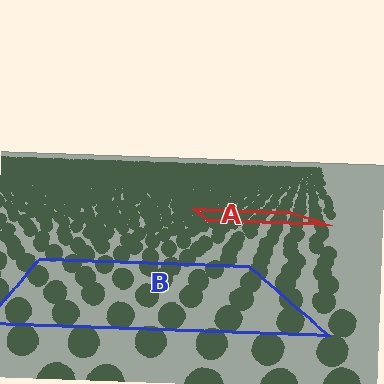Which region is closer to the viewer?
Region B is closer. The texture elements there are larger and more spread out.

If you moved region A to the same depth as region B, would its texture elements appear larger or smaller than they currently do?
They would appear larger. At a closer depth, the same texture elements are projected at a bigger on-screen size.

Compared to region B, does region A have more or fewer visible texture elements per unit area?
Region A has more texture elements per unit area — they are packed more densely because it is farther away.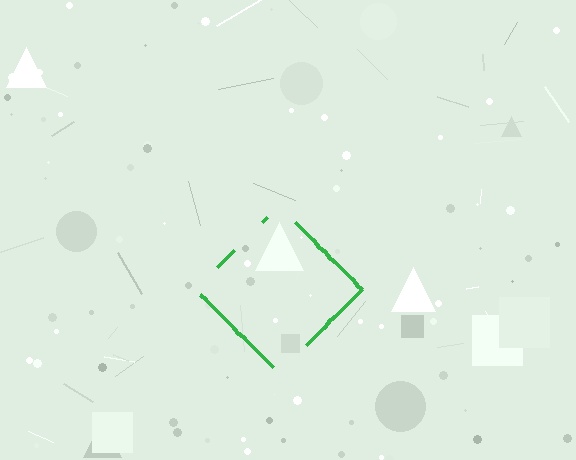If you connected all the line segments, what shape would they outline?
They would outline a diamond.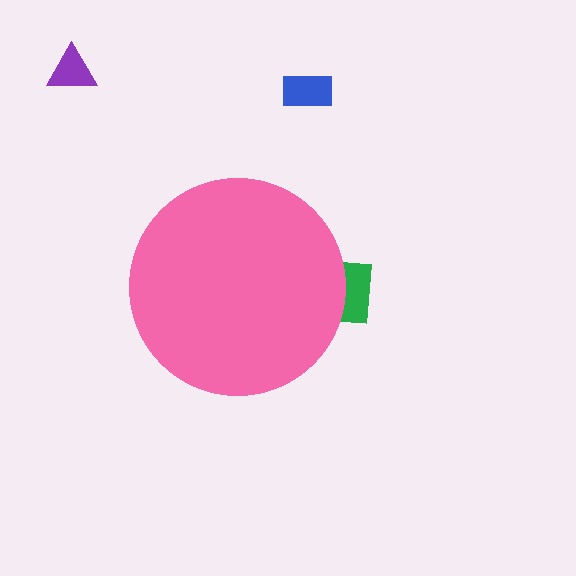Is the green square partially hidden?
Yes, the green square is partially hidden behind the pink circle.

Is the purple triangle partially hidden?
No, the purple triangle is fully visible.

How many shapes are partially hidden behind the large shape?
1 shape is partially hidden.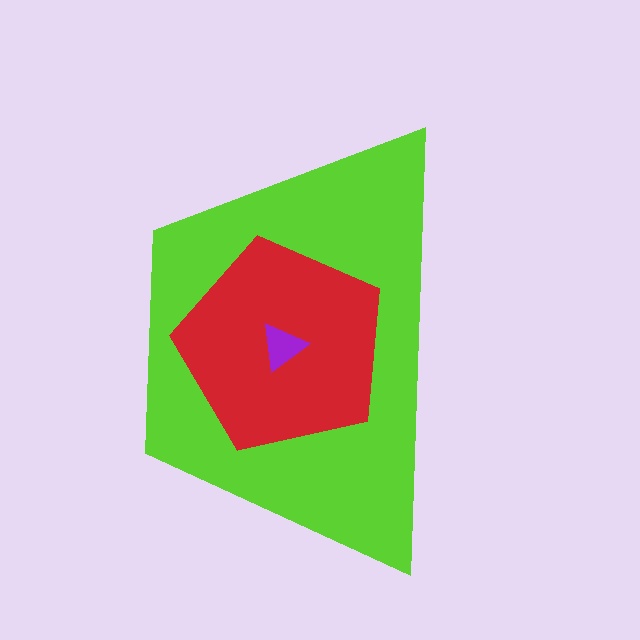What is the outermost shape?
The lime trapezoid.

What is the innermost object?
The purple triangle.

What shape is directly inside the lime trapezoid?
The red pentagon.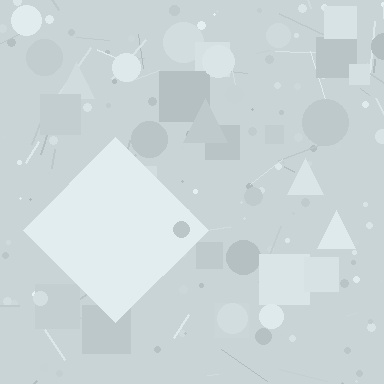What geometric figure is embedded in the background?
A diamond is embedded in the background.